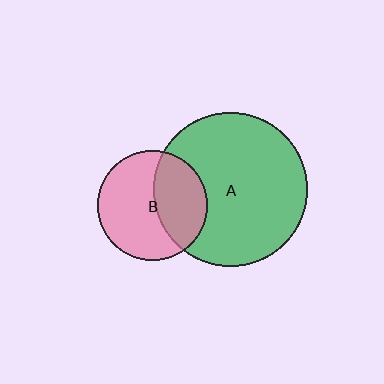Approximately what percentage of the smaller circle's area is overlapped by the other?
Approximately 40%.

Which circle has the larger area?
Circle A (green).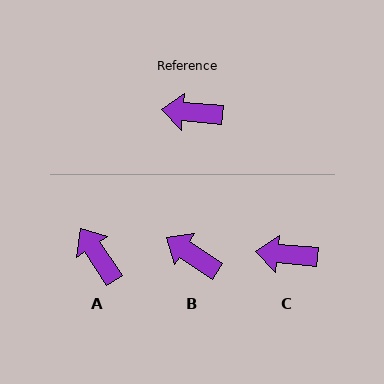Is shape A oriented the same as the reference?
No, it is off by about 51 degrees.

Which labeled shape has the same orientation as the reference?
C.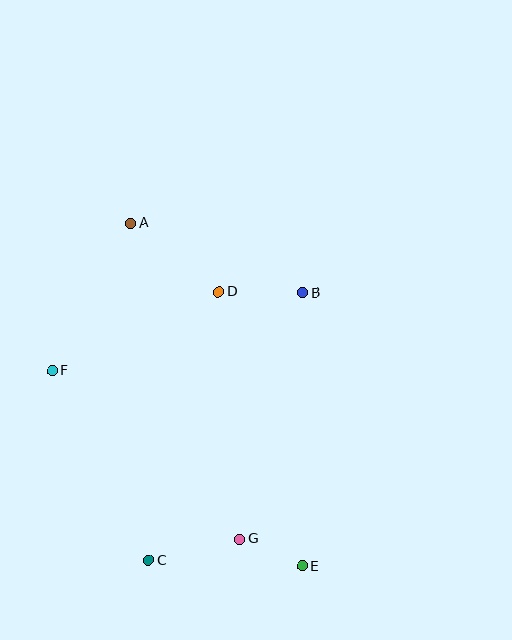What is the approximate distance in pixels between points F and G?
The distance between F and G is approximately 252 pixels.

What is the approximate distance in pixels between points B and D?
The distance between B and D is approximately 84 pixels.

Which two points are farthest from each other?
Points A and E are farthest from each other.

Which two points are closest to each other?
Points E and G are closest to each other.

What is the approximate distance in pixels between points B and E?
The distance between B and E is approximately 273 pixels.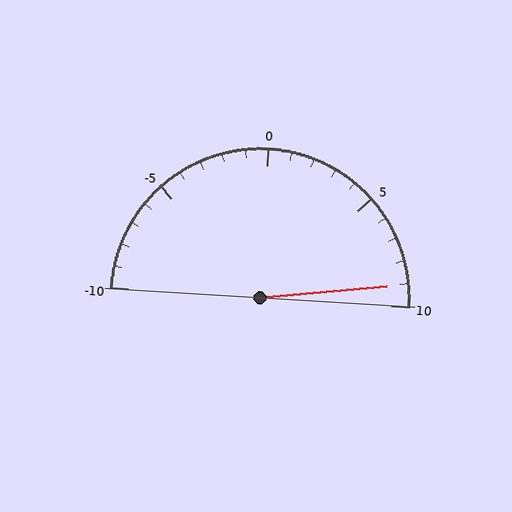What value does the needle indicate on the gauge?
The needle indicates approximately 9.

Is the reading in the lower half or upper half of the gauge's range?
The reading is in the upper half of the range (-10 to 10).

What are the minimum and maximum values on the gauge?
The gauge ranges from -10 to 10.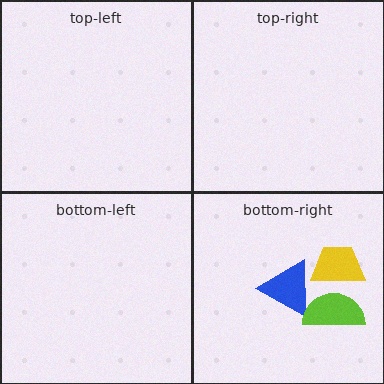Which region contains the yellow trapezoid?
The bottom-right region.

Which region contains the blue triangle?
The bottom-right region.